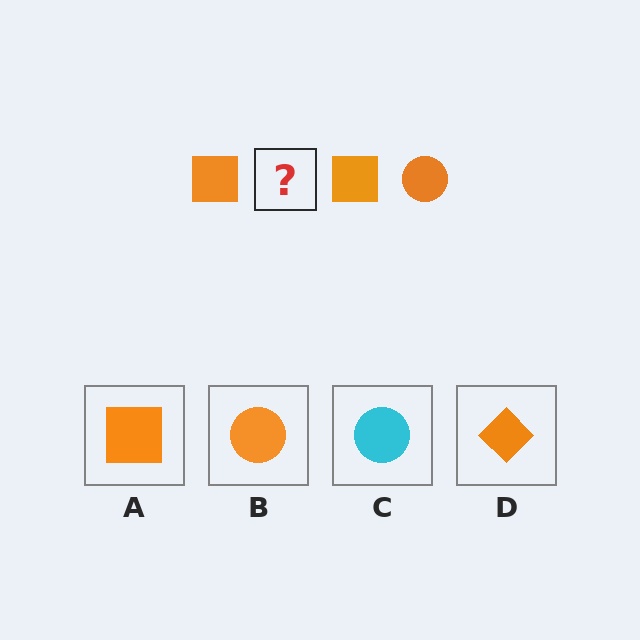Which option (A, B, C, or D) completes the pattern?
B.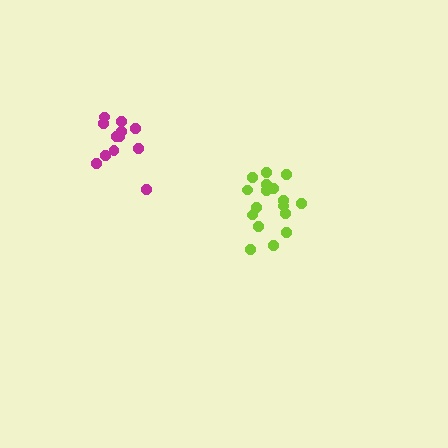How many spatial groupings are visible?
There are 2 spatial groupings.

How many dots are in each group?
Group 1: 12 dots, Group 2: 17 dots (29 total).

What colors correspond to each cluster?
The clusters are colored: magenta, lime.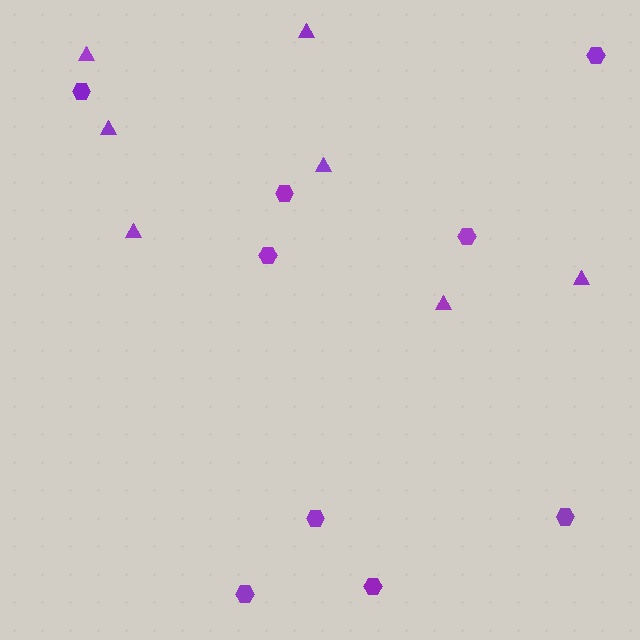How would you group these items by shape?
There are 2 groups: one group of triangles (7) and one group of hexagons (9).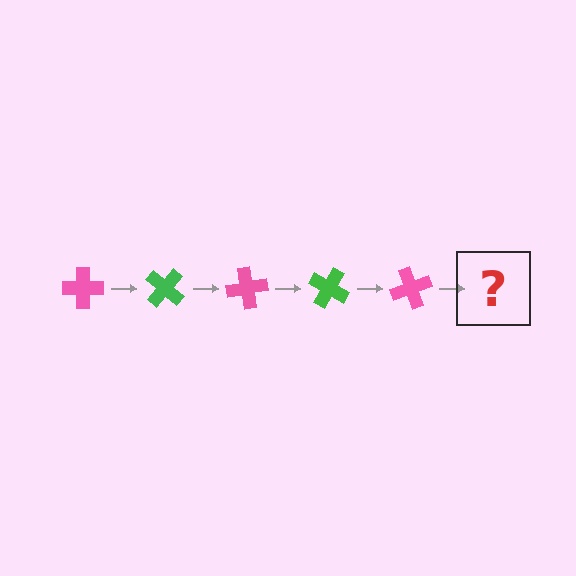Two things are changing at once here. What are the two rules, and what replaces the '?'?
The two rules are that it rotates 40 degrees each step and the color cycles through pink and green. The '?' should be a green cross, rotated 200 degrees from the start.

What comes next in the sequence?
The next element should be a green cross, rotated 200 degrees from the start.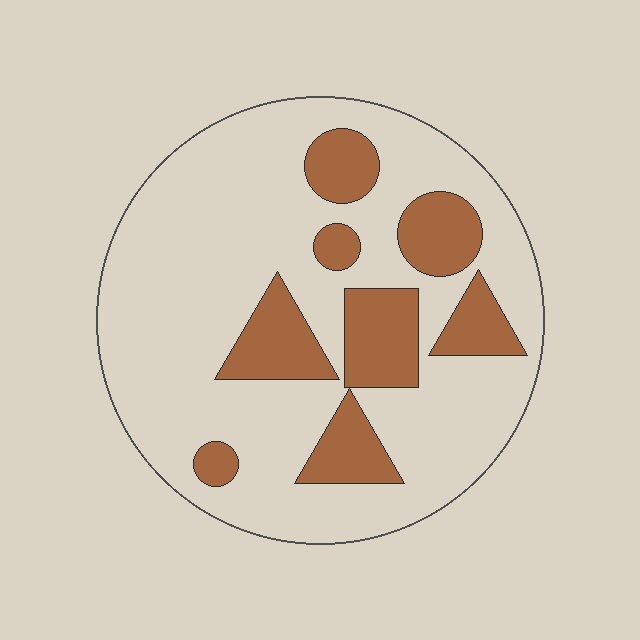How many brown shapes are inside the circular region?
8.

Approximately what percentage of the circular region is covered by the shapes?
Approximately 25%.